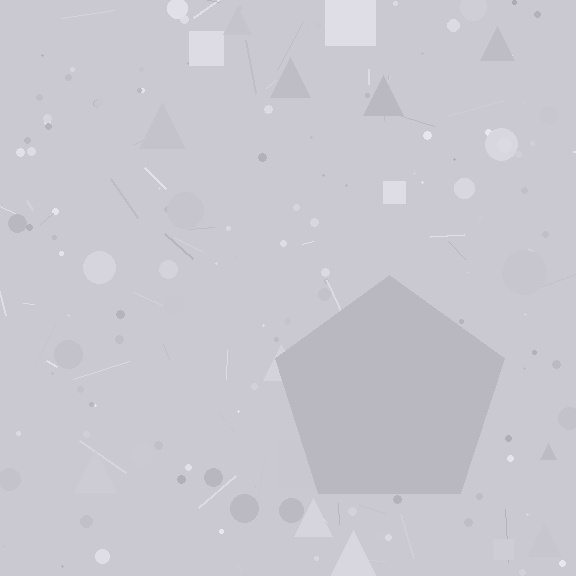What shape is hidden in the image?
A pentagon is hidden in the image.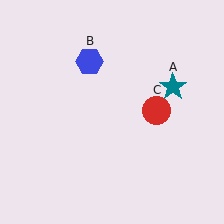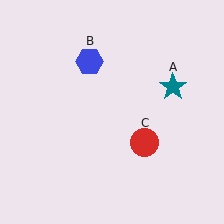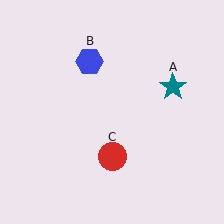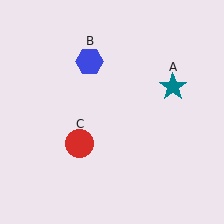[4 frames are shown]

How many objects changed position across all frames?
1 object changed position: red circle (object C).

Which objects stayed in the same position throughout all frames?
Teal star (object A) and blue hexagon (object B) remained stationary.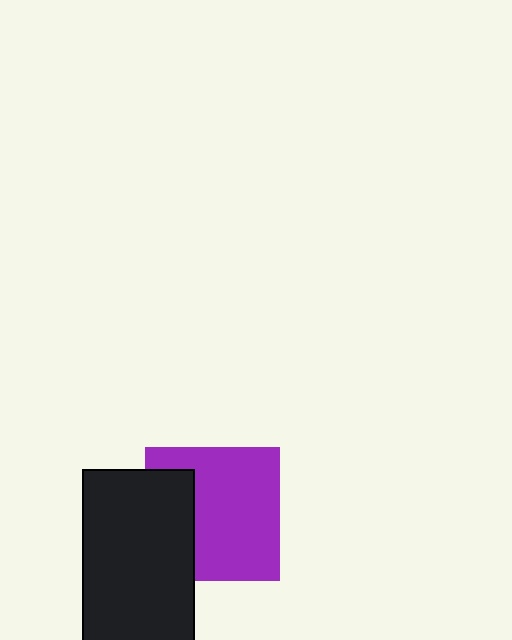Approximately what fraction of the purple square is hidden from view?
Roughly 31% of the purple square is hidden behind the black rectangle.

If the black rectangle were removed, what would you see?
You would see the complete purple square.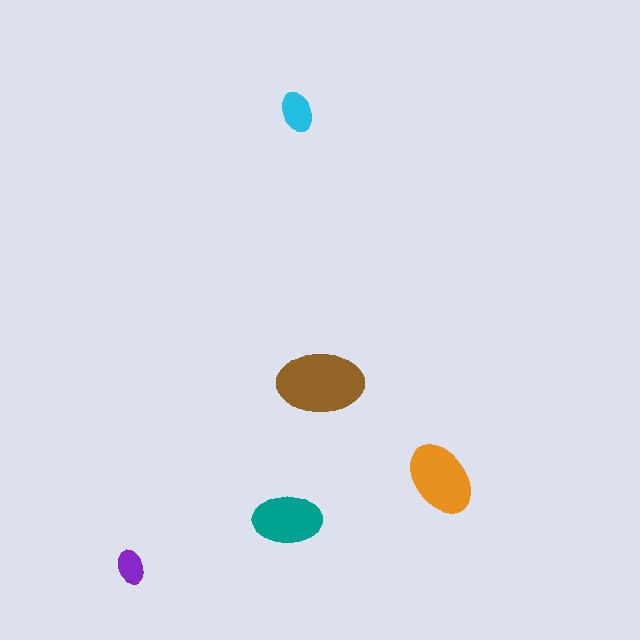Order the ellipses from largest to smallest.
the brown one, the orange one, the teal one, the cyan one, the purple one.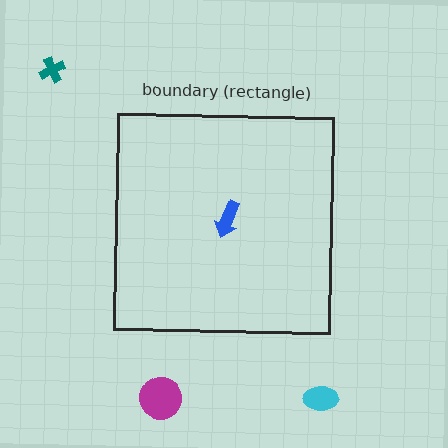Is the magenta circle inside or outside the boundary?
Outside.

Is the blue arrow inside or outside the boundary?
Inside.